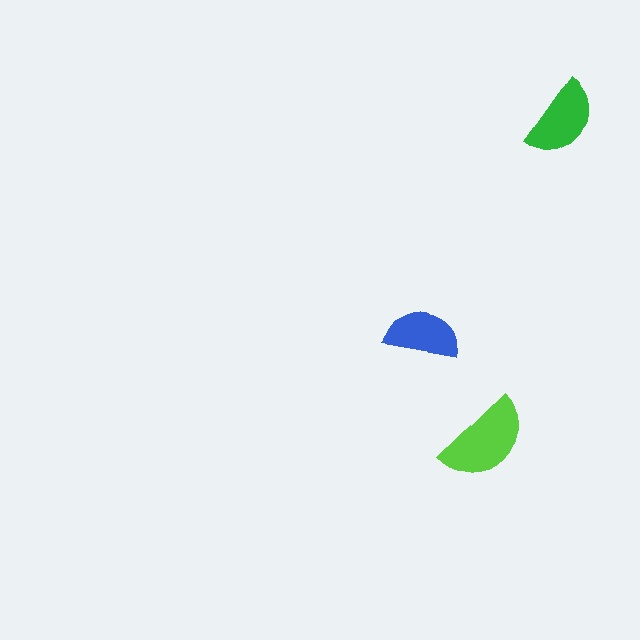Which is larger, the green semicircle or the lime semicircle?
The lime one.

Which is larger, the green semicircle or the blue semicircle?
The green one.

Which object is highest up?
The green semicircle is topmost.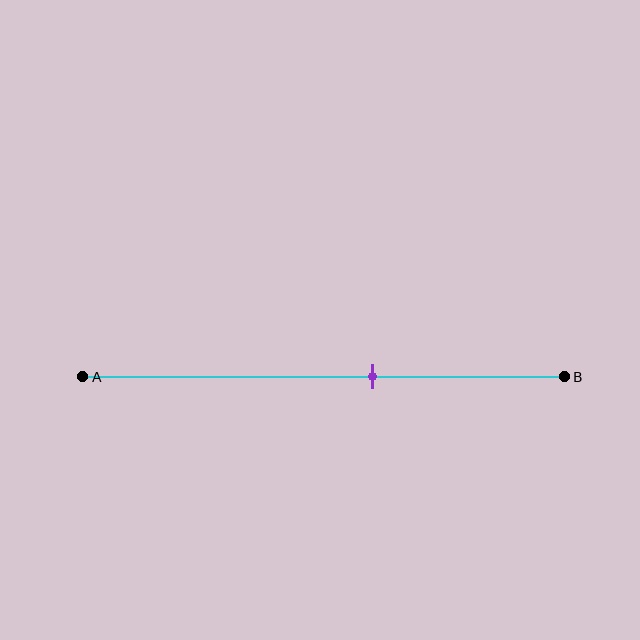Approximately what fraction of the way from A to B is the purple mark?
The purple mark is approximately 60% of the way from A to B.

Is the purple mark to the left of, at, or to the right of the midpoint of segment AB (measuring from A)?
The purple mark is to the right of the midpoint of segment AB.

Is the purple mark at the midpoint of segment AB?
No, the mark is at about 60% from A, not at the 50% midpoint.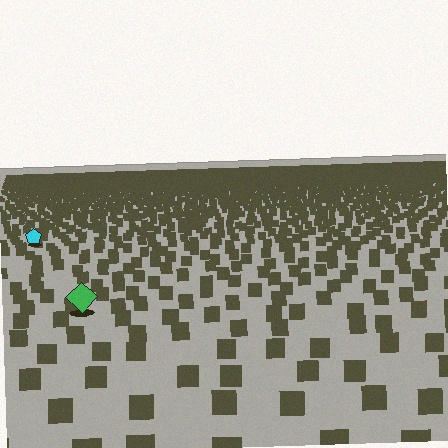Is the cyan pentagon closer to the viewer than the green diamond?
No. The green diamond is closer — you can tell from the texture gradient: the ground texture is coarser near it.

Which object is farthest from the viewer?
The cyan pentagon is farthest from the viewer. It appears smaller and the ground texture around it is denser.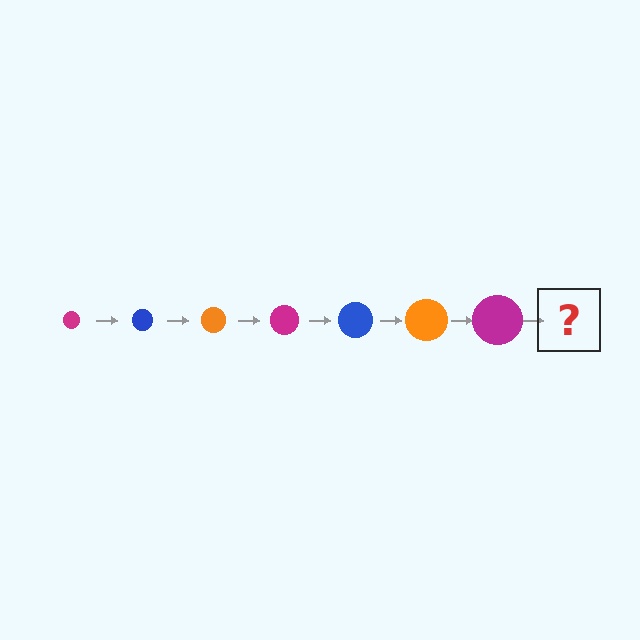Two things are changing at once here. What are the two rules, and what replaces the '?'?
The two rules are that the circle grows larger each step and the color cycles through magenta, blue, and orange. The '?' should be a blue circle, larger than the previous one.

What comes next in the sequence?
The next element should be a blue circle, larger than the previous one.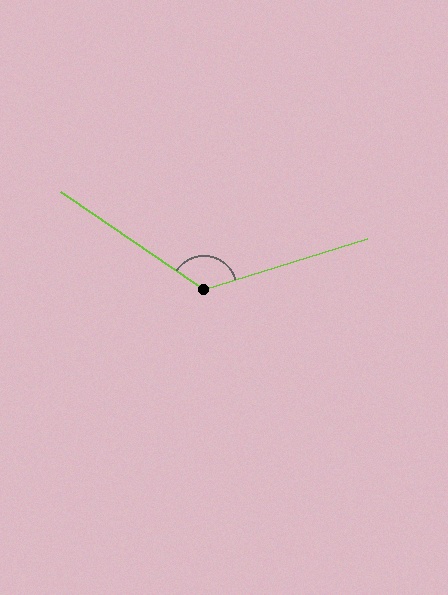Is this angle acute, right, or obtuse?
It is obtuse.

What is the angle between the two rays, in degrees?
Approximately 128 degrees.